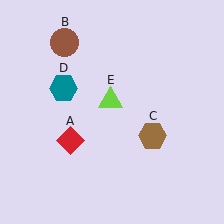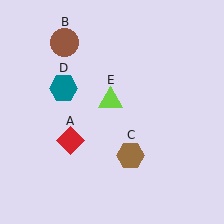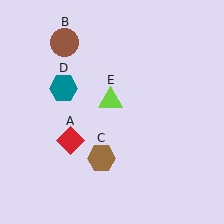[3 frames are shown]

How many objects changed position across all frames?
1 object changed position: brown hexagon (object C).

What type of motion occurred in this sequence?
The brown hexagon (object C) rotated clockwise around the center of the scene.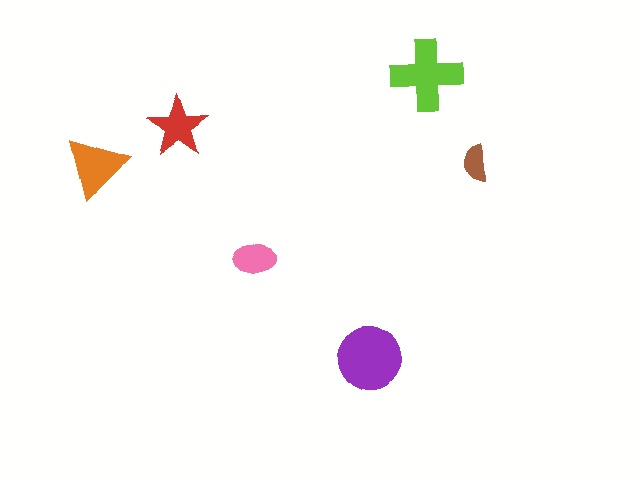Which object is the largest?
The purple circle.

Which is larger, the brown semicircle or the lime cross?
The lime cross.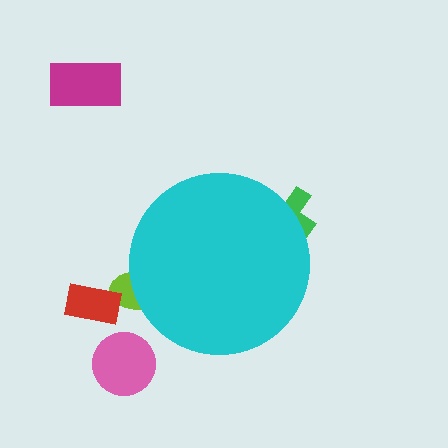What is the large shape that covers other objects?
A cyan circle.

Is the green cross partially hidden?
Yes, the green cross is partially hidden behind the cyan circle.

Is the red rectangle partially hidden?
No, the red rectangle is fully visible.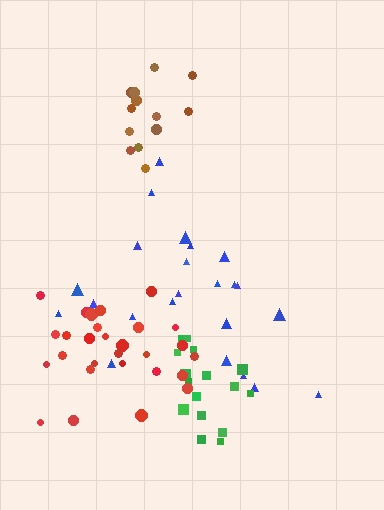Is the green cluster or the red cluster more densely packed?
Green.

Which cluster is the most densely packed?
Green.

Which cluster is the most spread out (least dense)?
Blue.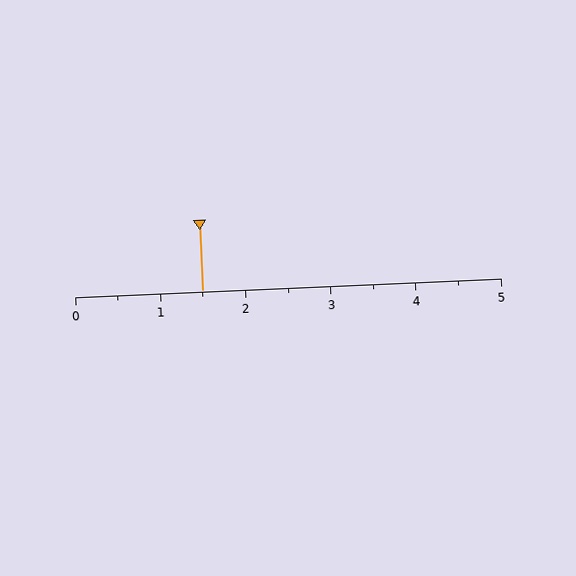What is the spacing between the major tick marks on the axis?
The major ticks are spaced 1 apart.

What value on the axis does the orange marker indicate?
The marker indicates approximately 1.5.